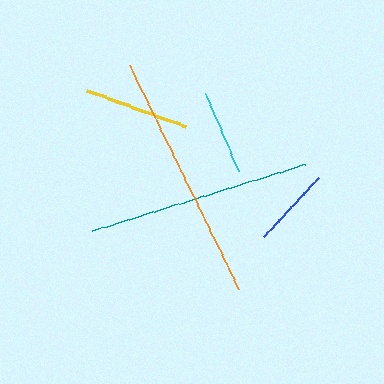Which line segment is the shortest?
The blue line is the shortest at approximately 80 pixels.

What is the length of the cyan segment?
The cyan segment is approximately 84 pixels long.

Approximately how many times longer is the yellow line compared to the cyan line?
The yellow line is approximately 1.3 times the length of the cyan line.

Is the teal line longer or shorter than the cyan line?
The teal line is longer than the cyan line.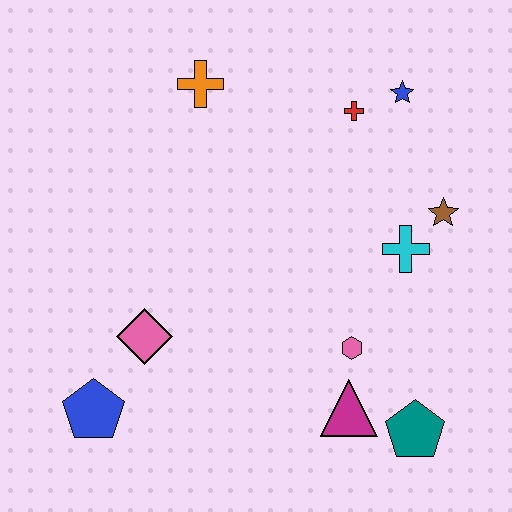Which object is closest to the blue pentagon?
The pink diamond is closest to the blue pentagon.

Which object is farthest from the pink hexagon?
The orange cross is farthest from the pink hexagon.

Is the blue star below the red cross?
No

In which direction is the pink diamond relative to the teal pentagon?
The pink diamond is to the left of the teal pentagon.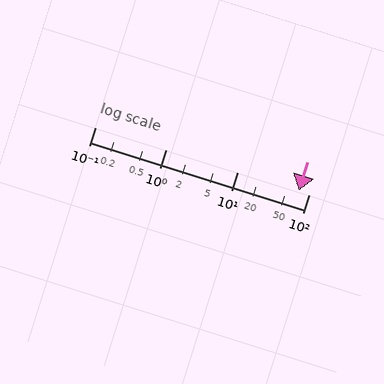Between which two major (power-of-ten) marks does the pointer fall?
The pointer is between 10 and 100.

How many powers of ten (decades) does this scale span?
The scale spans 3 decades, from 0.1 to 100.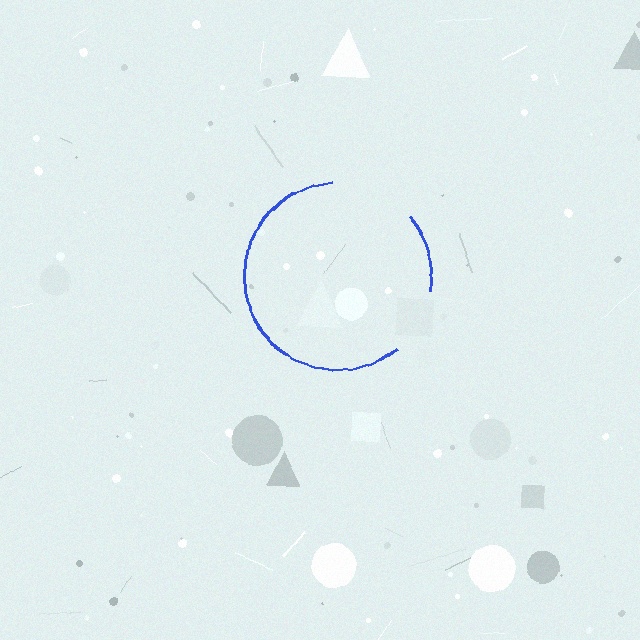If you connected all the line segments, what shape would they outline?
They would outline a circle.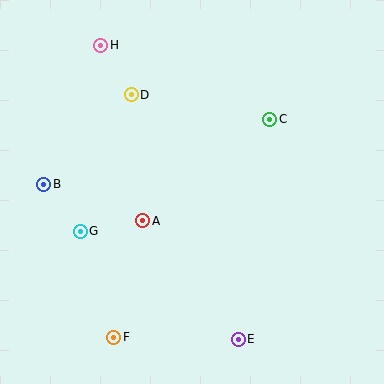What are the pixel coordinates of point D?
Point D is at (131, 95).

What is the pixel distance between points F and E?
The distance between F and E is 124 pixels.